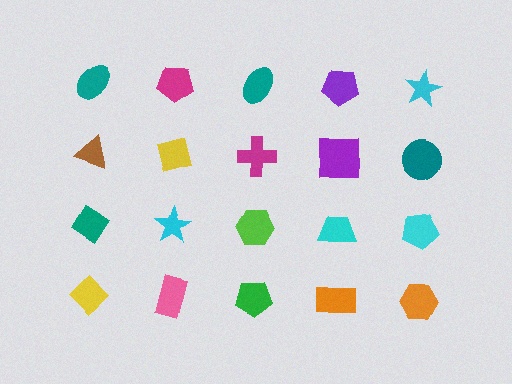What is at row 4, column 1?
A yellow diamond.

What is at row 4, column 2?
A pink rectangle.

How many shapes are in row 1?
5 shapes.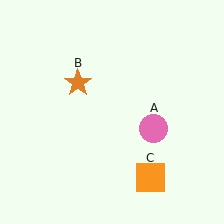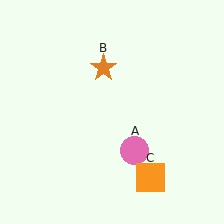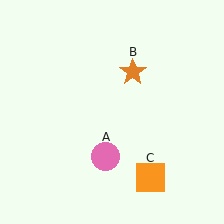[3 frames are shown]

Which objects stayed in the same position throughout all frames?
Orange square (object C) remained stationary.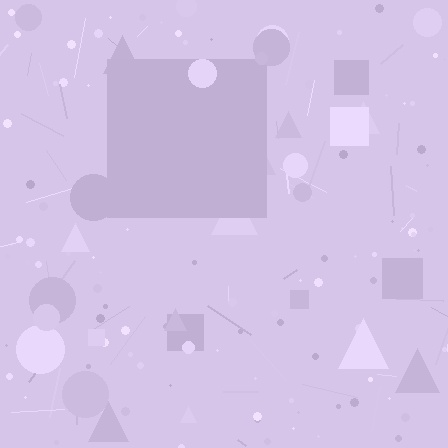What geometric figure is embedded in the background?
A square is embedded in the background.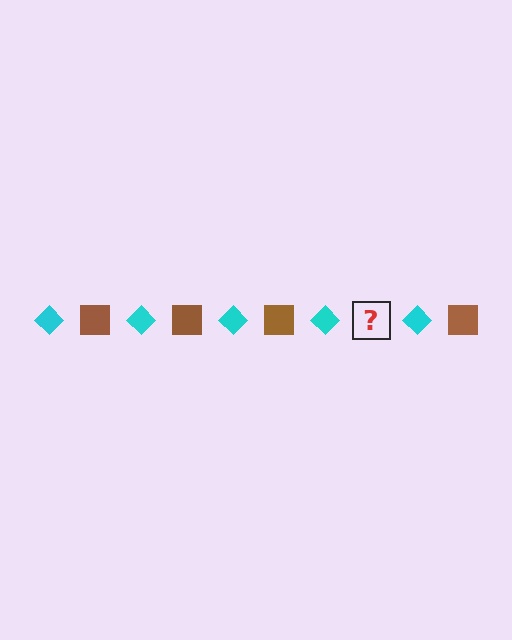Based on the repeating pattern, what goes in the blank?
The blank should be a brown square.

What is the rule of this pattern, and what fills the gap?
The rule is that the pattern alternates between cyan diamond and brown square. The gap should be filled with a brown square.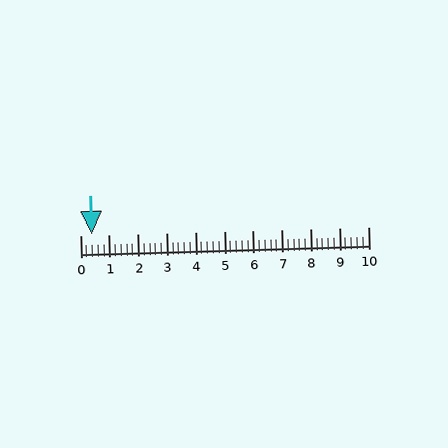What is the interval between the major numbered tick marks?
The major tick marks are spaced 1 units apart.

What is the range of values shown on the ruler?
The ruler shows values from 0 to 10.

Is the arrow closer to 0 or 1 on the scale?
The arrow is closer to 0.